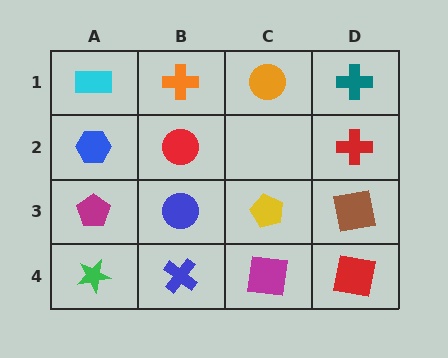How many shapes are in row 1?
4 shapes.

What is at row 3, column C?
A yellow pentagon.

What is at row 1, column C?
An orange circle.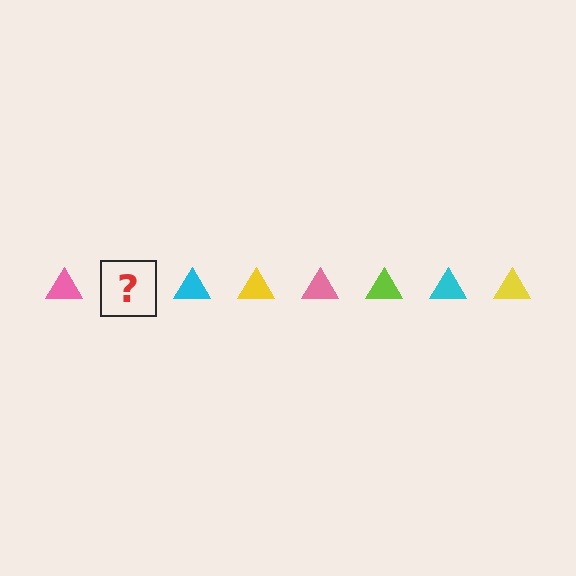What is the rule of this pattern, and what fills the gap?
The rule is that the pattern cycles through pink, lime, cyan, yellow triangles. The gap should be filled with a lime triangle.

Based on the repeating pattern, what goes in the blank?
The blank should be a lime triangle.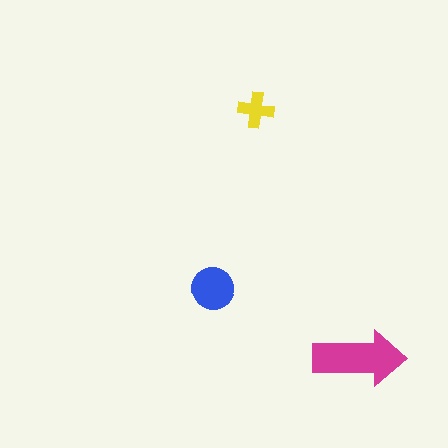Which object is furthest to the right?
The magenta arrow is rightmost.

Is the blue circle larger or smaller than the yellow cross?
Larger.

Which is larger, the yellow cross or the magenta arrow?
The magenta arrow.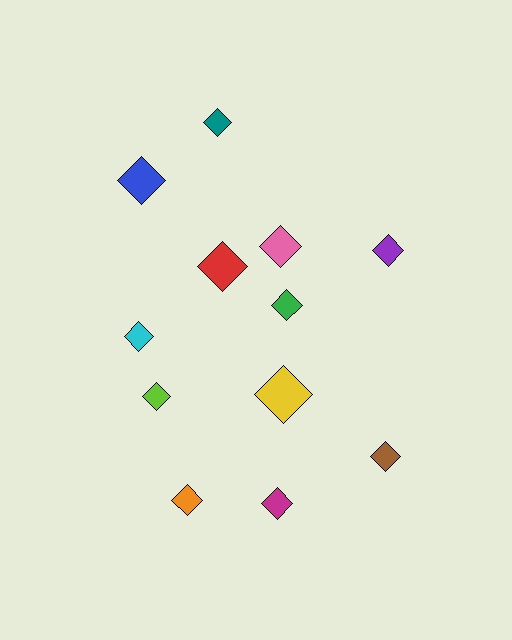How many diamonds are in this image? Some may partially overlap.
There are 12 diamonds.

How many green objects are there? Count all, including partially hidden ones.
There is 1 green object.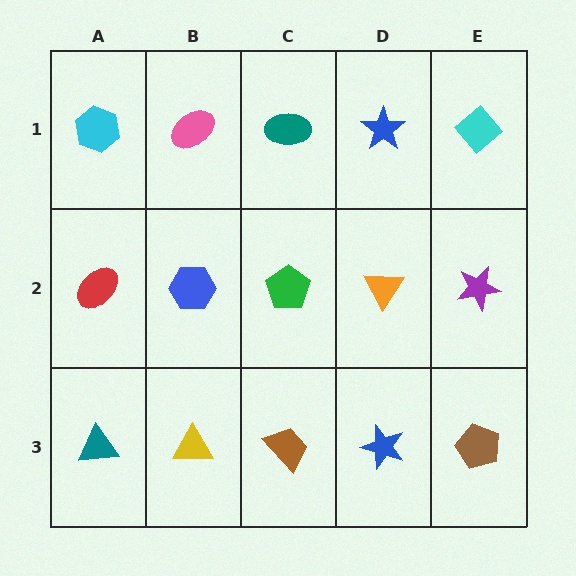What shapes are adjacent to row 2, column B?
A pink ellipse (row 1, column B), a yellow triangle (row 3, column B), a red ellipse (row 2, column A), a green pentagon (row 2, column C).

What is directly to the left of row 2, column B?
A red ellipse.